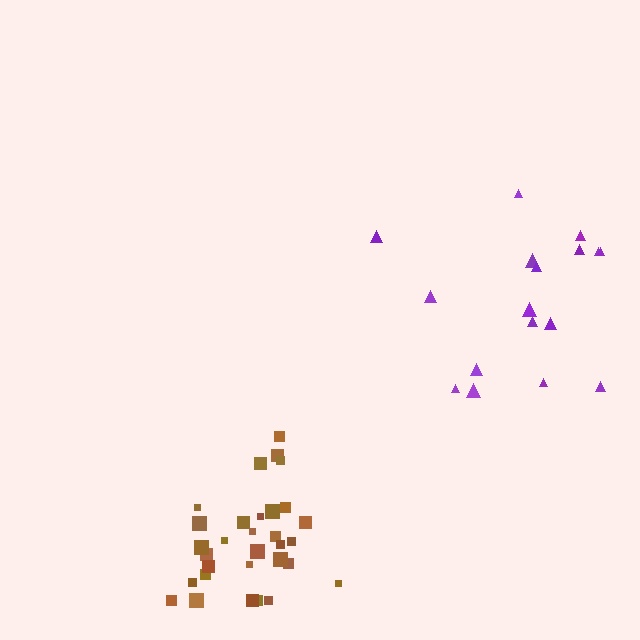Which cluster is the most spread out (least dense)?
Purple.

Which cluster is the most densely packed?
Brown.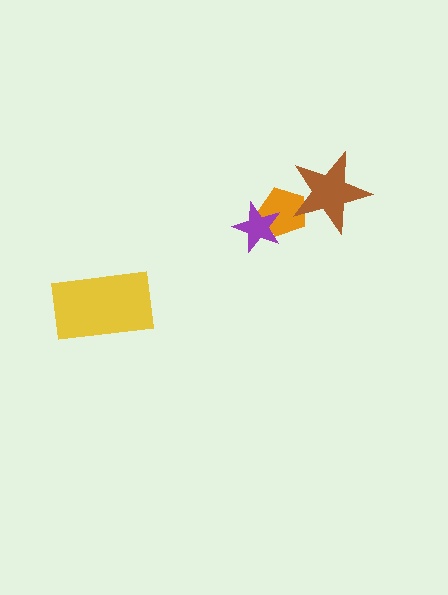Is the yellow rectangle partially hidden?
No, no other shape covers it.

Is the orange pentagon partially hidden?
Yes, it is partially covered by another shape.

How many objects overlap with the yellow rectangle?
0 objects overlap with the yellow rectangle.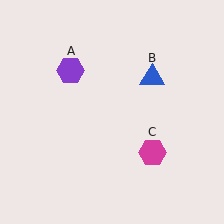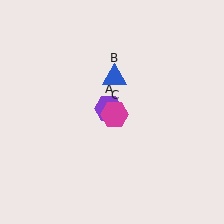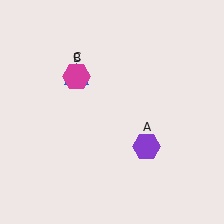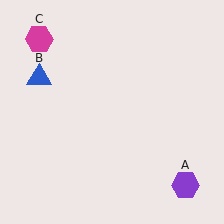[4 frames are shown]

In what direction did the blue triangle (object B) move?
The blue triangle (object B) moved left.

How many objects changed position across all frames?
3 objects changed position: purple hexagon (object A), blue triangle (object B), magenta hexagon (object C).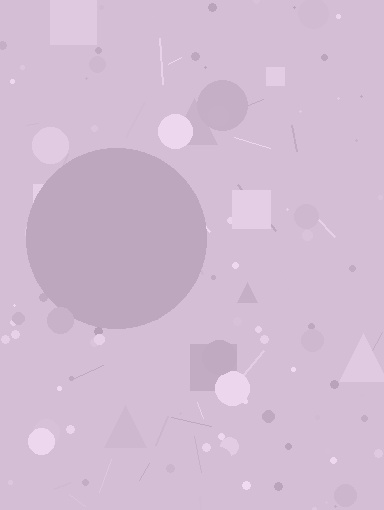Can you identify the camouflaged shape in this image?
The camouflaged shape is a circle.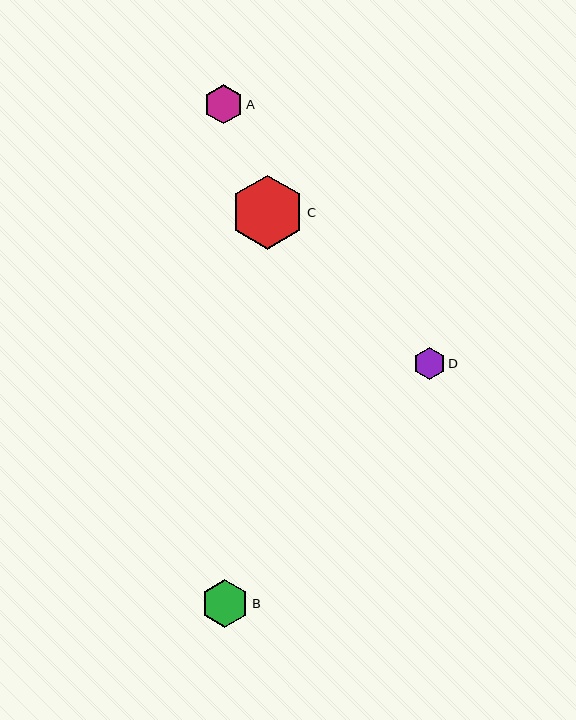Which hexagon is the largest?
Hexagon C is the largest with a size of approximately 74 pixels.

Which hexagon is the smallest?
Hexagon D is the smallest with a size of approximately 32 pixels.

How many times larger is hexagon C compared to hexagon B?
Hexagon C is approximately 1.5 times the size of hexagon B.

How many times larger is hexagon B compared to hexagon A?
Hexagon B is approximately 1.2 times the size of hexagon A.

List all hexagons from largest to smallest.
From largest to smallest: C, B, A, D.